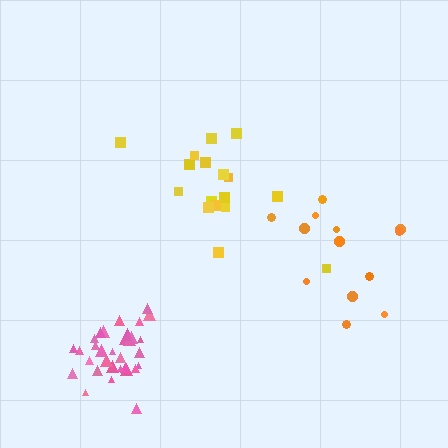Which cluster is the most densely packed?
Pink.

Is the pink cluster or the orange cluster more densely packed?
Pink.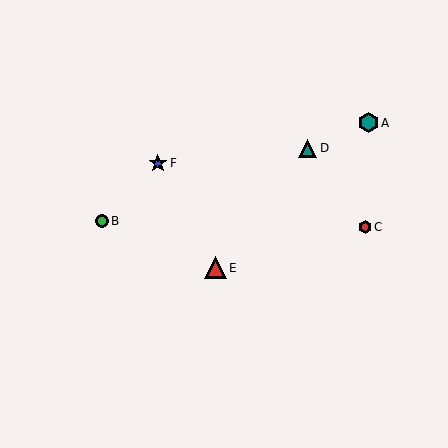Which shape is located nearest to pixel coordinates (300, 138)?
The teal triangle (labeled D) at (308, 148) is nearest to that location.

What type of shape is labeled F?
Shape F is a blue star.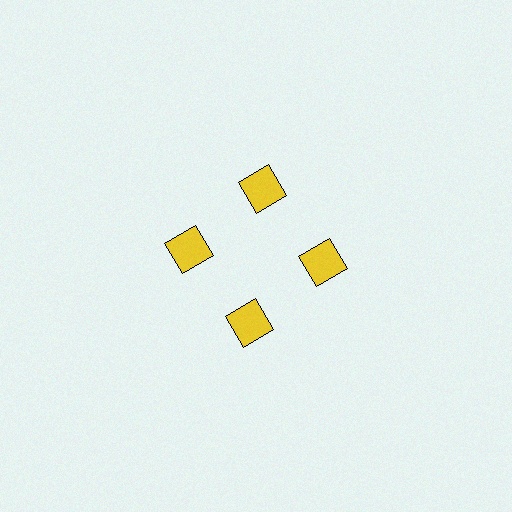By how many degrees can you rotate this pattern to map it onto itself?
The pattern maps onto itself every 90 degrees of rotation.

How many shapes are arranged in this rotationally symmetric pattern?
There are 4 shapes, arranged in 4 groups of 1.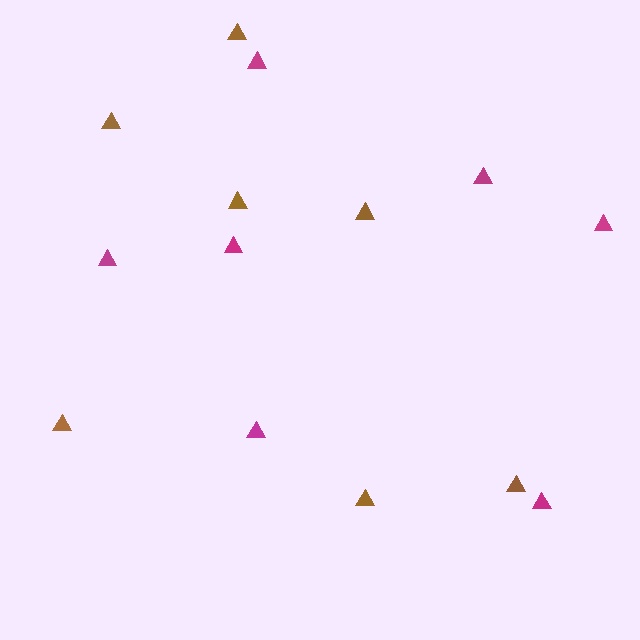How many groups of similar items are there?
There are 2 groups: one group of brown triangles (7) and one group of magenta triangles (7).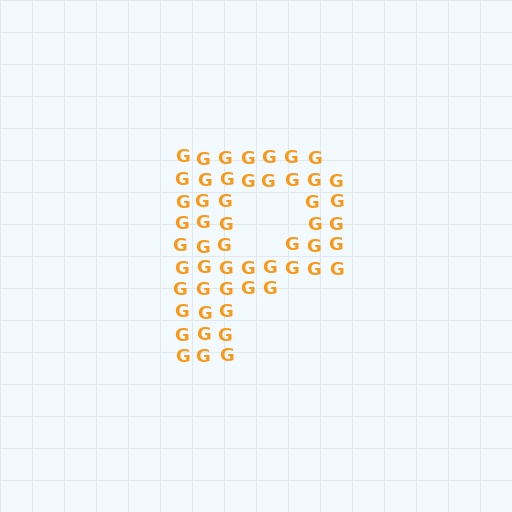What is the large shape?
The large shape is the letter P.